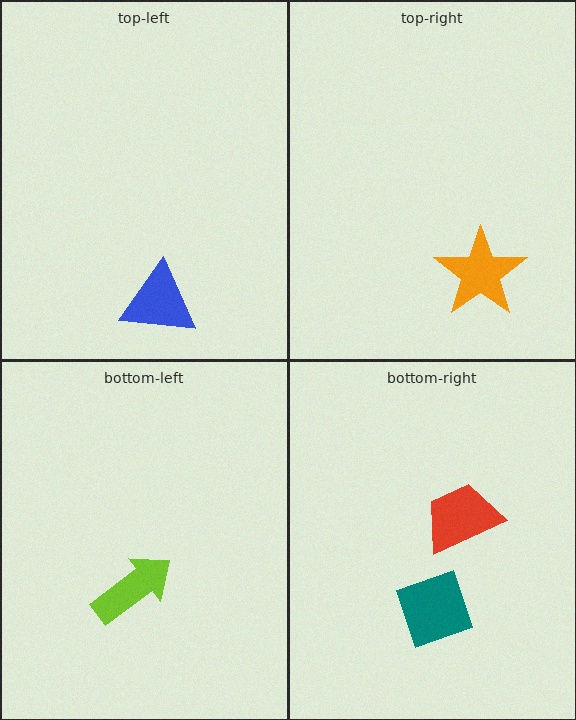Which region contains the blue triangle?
The top-left region.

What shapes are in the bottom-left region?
The lime arrow.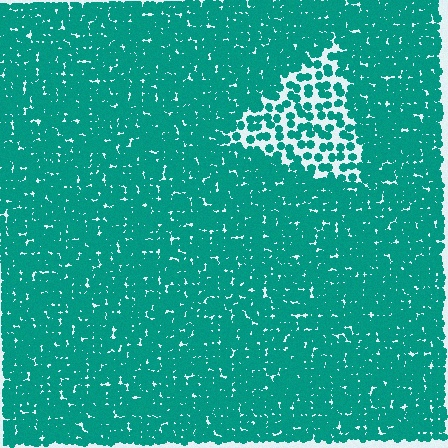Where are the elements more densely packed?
The elements are more densely packed outside the triangle boundary.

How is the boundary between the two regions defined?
The boundary is defined by a change in element density (approximately 2.4x ratio). All elements are the same color, size, and shape.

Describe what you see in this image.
The image contains small teal elements arranged at two different densities. A triangle-shaped region is visible where the elements are less densely packed than the surrounding area.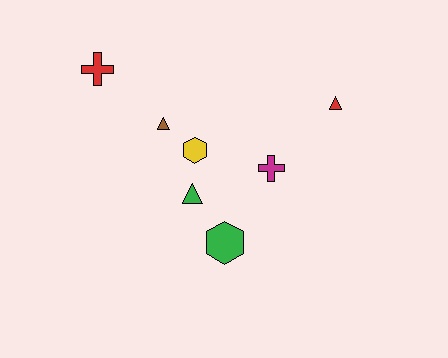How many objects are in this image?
There are 7 objects.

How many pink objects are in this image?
There are no pink objects.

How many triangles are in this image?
There are 3 triangles.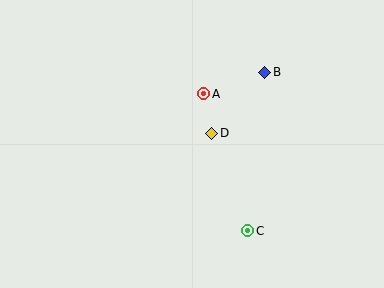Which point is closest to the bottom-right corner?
Point C is closest to the bottom-right corner.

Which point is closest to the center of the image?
Point D at (212, 133) is closest to the center.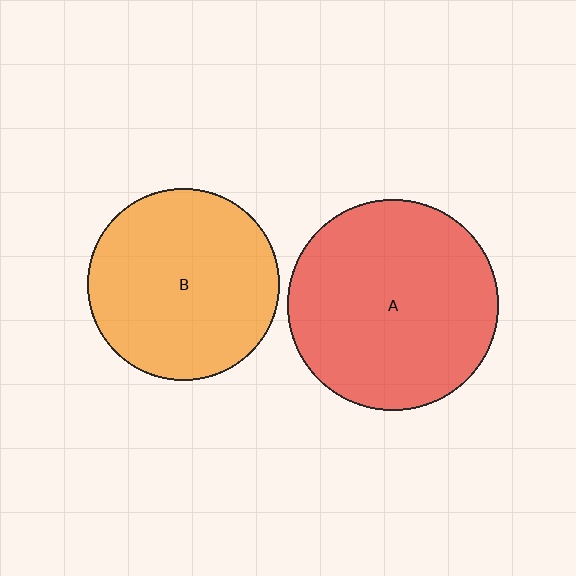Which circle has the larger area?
Circle A (red).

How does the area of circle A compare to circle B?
Approximately 1.2 times.